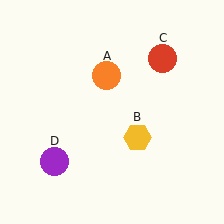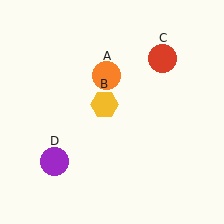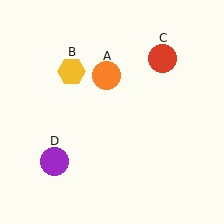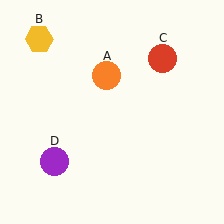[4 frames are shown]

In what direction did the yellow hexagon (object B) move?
The yellow hexagon (object B) moved up and to the left.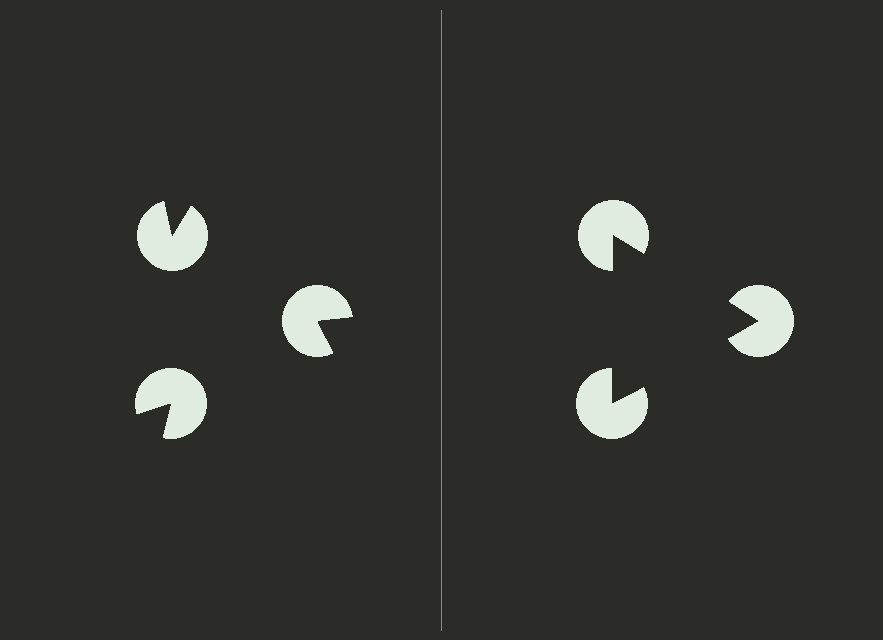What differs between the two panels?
The pac-man discs are positioned identically on both sides; only the wedge orientations differ. On the right they align to a triangle; on the left they are misaligned.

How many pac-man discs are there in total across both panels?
6 — 3 on each side.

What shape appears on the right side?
An illusory triangle.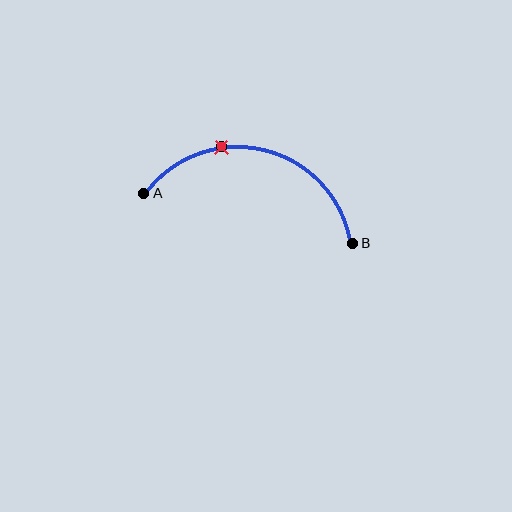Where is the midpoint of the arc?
The arc midpoint is the point on the curve farthest from the straight line joining A and B. It sits above that line.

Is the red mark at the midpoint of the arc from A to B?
No. The red mark lies on the arc but is closer to endpoint A. The arc midpoint would be at the point on the curve equidistant along the arc from both A and B.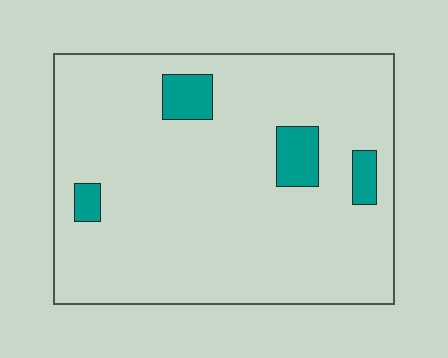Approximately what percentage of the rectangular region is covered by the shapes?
Approximately 10%.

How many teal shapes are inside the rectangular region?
4.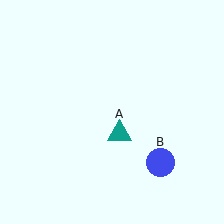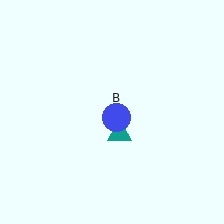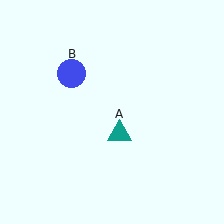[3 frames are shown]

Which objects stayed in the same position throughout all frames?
Teal triangle (object A) remained stationary.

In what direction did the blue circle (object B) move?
The blue circle (object B) moved up and to the left.